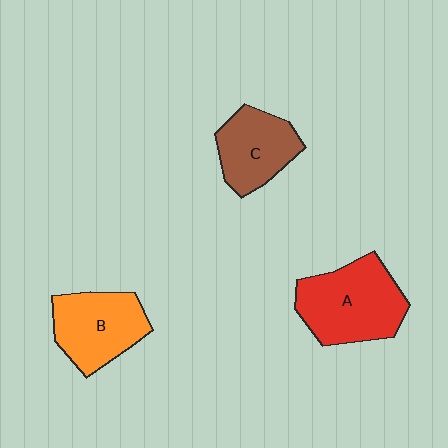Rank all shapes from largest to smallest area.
From largest to smallest: A (red), B (orange), C (brown).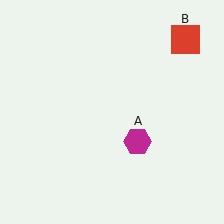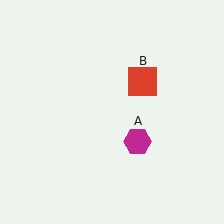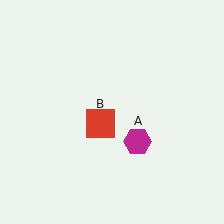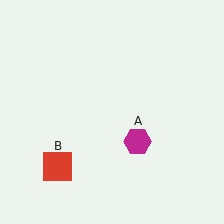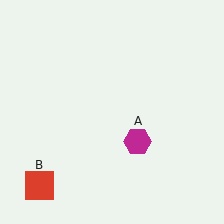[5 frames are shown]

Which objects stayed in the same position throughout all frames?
Magenta hexagon (object A) remained stationary.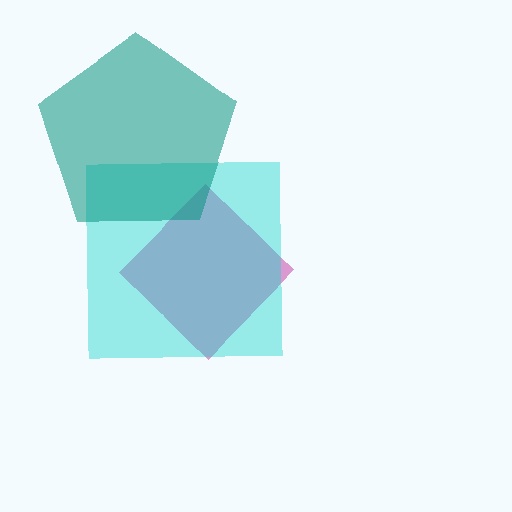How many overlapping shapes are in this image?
There are 3 overlapping shapes in the image.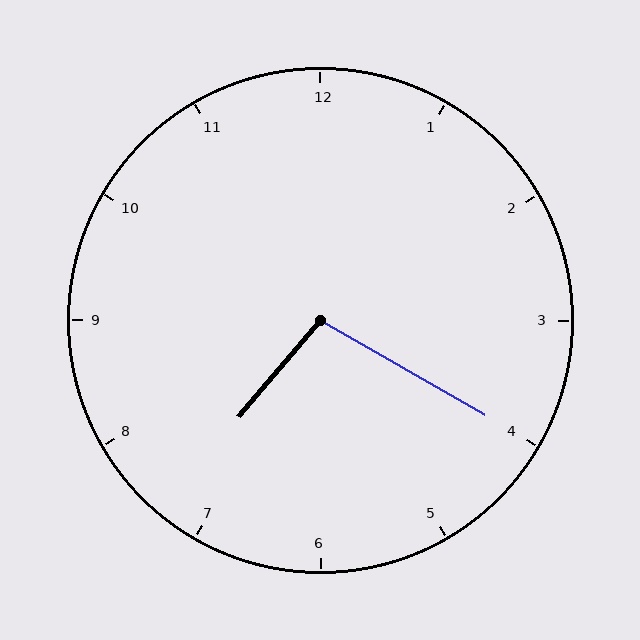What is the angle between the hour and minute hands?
Approximately 100 degrees.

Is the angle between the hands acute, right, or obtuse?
It is obtuse.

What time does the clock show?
7:20.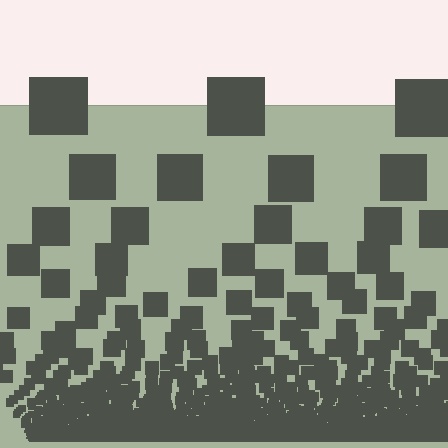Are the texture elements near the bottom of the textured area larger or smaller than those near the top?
Smaller. The gradient is inverted — elements near the bottom are smaller and denser.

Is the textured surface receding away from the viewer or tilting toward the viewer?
The surface appears to tilt toward the viewer. Texture elements get larger and sparser toward the top.